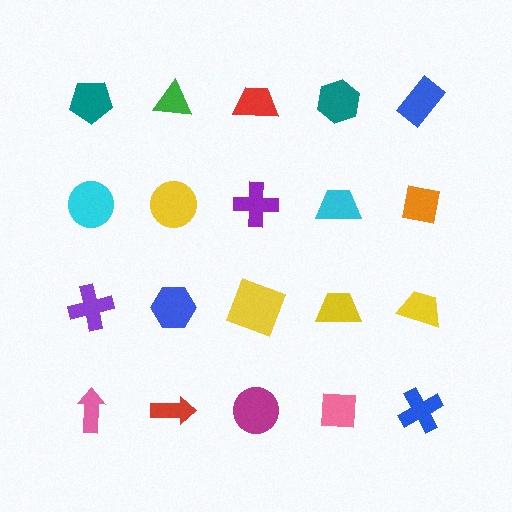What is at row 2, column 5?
An orange square.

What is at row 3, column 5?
A yellow trapezoid.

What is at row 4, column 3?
A magenta circle.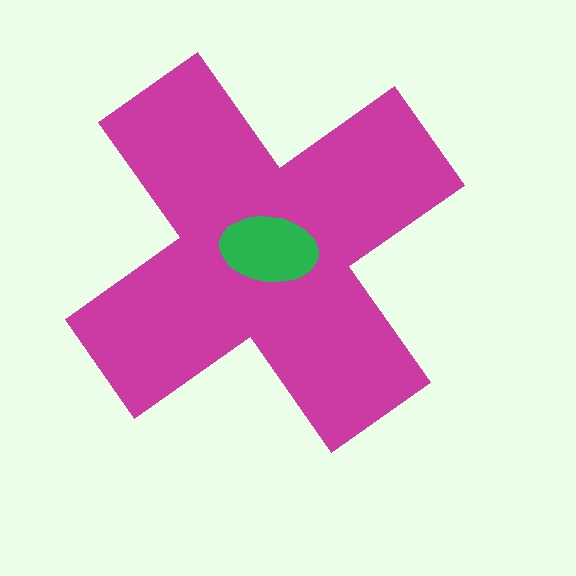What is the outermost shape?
The magenta cross.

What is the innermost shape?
The green ellipse.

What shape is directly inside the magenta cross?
The green ellipse.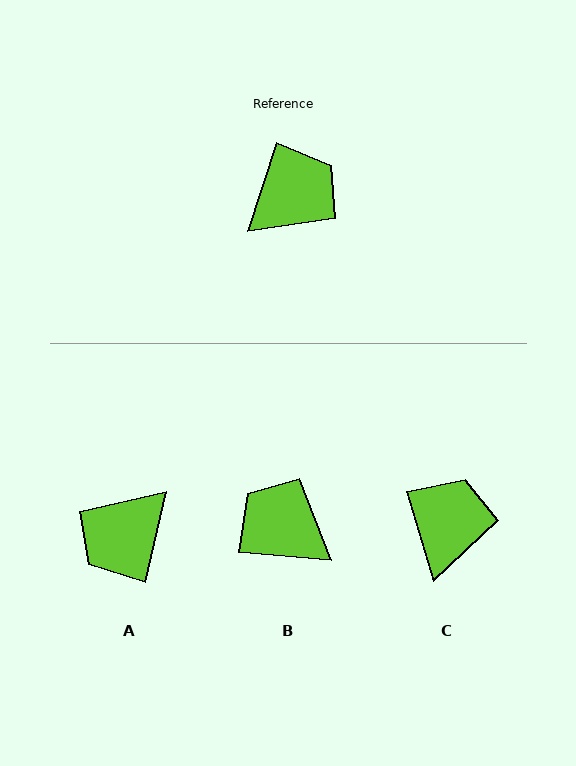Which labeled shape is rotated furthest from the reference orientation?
A, about 175 degrees away.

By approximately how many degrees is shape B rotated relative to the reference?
Approximately 103 degrees counter-clockwise.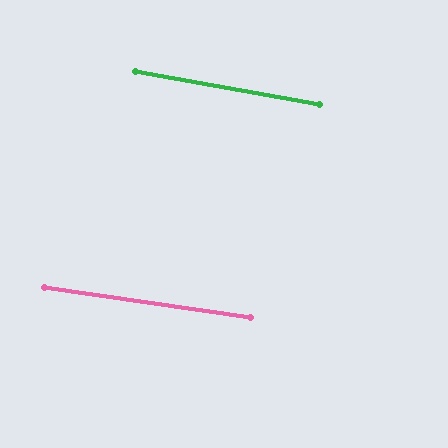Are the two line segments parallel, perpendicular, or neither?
Parallel — their directions differ by only 1.9°.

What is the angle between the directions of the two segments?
Approximately 2 degrees.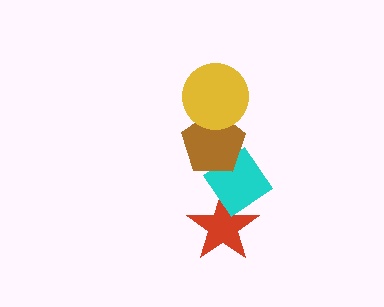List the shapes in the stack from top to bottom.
From top to bottom: the yellow circle, the brown pentagon, the cyan diamond, the red star.